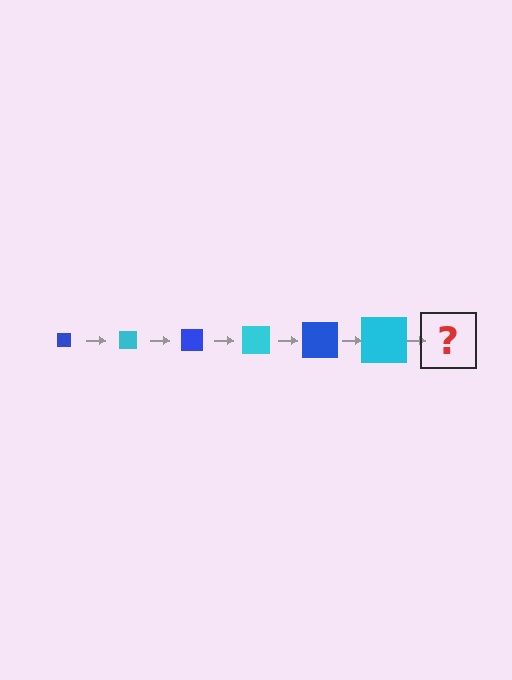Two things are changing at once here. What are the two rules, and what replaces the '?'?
The two rules are that the square grows larger each step and the color cycles through blue and cyan. The '?' should be a blue square, larger than the previous one.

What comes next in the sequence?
The next element should be a blue square, larger than the previous one.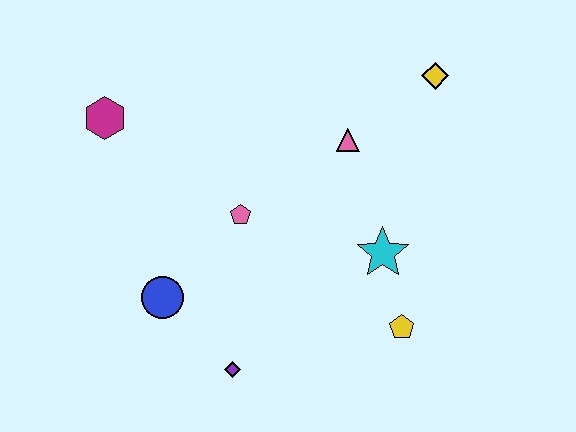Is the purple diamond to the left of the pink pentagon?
Yes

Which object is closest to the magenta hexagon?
The pink pentagon is closest to the magenta hexagon.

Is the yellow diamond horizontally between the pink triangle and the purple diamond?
No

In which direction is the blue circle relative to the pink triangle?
The blue circle is to the left of the pink triangle.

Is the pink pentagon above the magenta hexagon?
No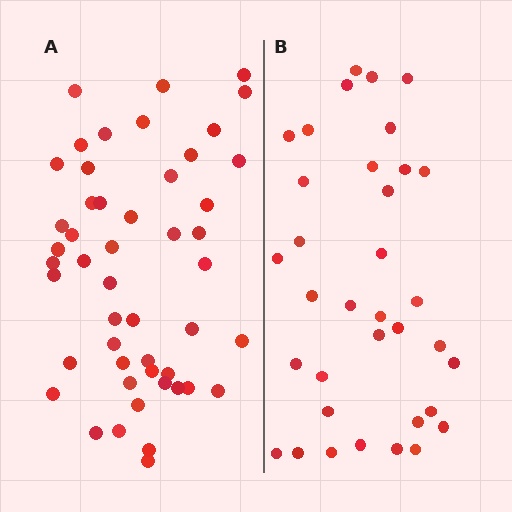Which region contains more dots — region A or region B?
Region A (the left region) has more dots.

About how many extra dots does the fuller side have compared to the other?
Region A has approximately 15 more dots than region B.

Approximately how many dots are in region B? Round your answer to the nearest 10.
About 40 dots. (The exact count is 35, which rounds to 40.)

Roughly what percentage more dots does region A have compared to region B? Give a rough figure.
About 40% more.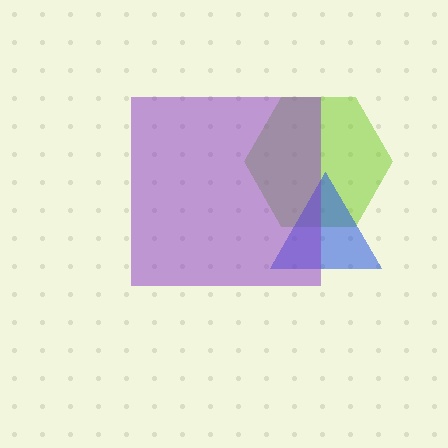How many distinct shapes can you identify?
There are 3 distinct shapes: a lime hexagon, a blue triangle, a purple square.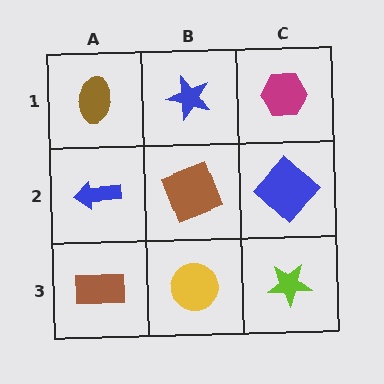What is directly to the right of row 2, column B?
A blue diamond.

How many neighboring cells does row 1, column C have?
2.